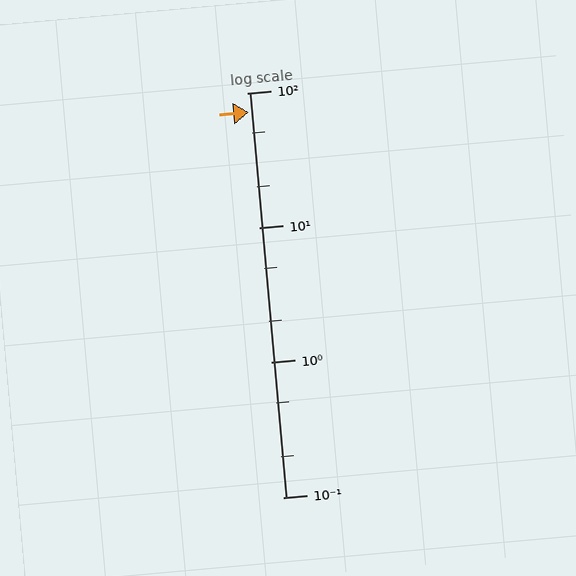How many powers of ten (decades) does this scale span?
The scale spans 3 decades, from 0.1 to 100.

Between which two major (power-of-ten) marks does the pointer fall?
The pointer is between 10 and 100.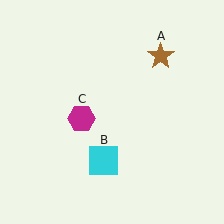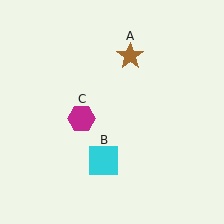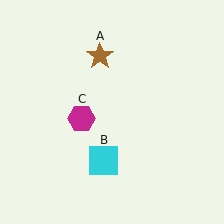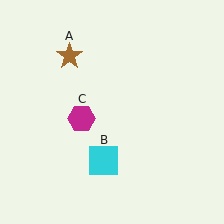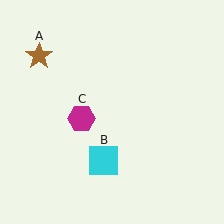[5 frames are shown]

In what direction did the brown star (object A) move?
The brown star (object A) moved left.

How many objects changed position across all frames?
1 object changed position: brown star (object A).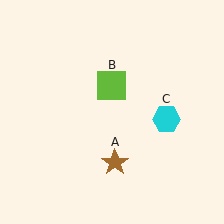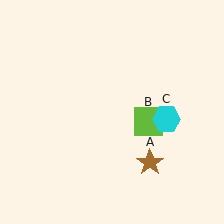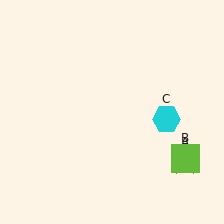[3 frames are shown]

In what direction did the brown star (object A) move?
The brown star (object A) moved right.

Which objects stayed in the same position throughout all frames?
Cyan hexagon (object C) remained stationary.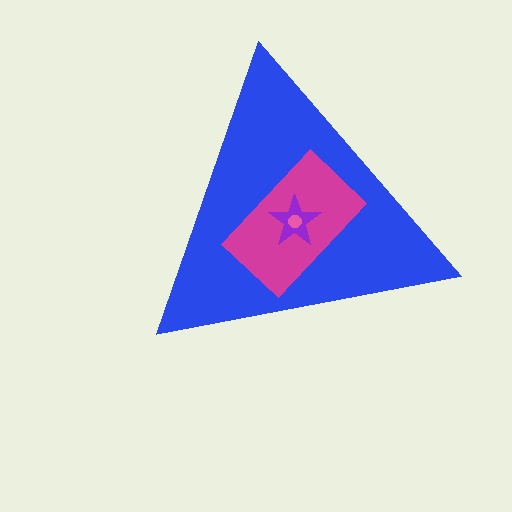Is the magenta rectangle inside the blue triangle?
Yes.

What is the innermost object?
The pink circle.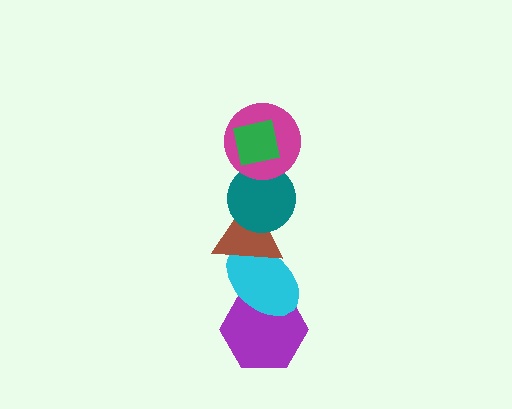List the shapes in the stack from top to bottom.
From top to bottom: the green square, the magenta circle, the teal circle, the brown triangle, the cyan ellipse, the purple hexagon.